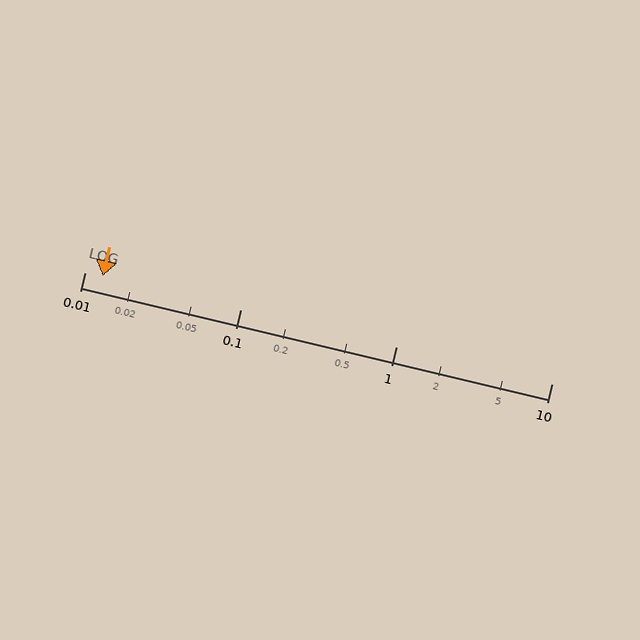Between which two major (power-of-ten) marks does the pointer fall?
The pointer is between 0.01 and 0.1.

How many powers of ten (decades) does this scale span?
The scale spans 3 decades, from 0.01 to 10.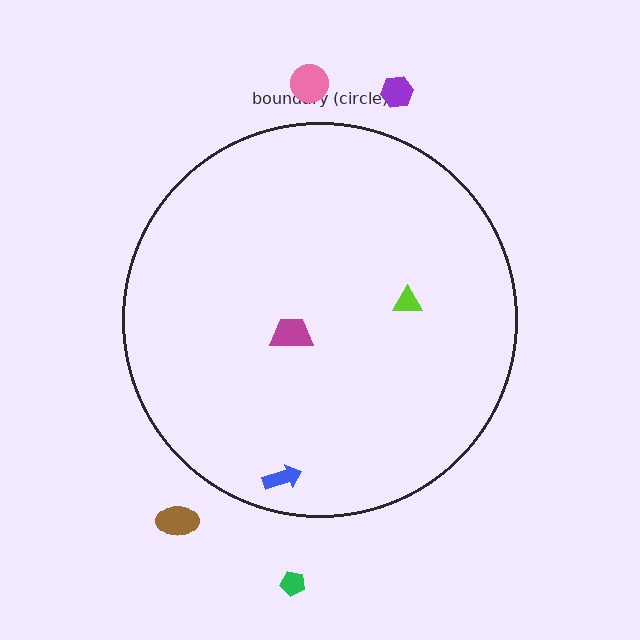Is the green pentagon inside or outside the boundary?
Outside.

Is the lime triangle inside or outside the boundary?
Inside.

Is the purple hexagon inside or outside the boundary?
Outside.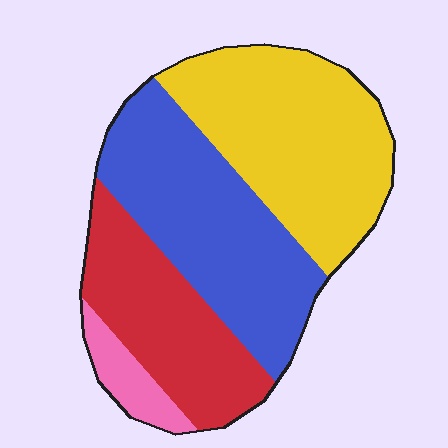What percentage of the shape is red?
Red covers about 25% of the shape.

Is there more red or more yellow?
Yellow.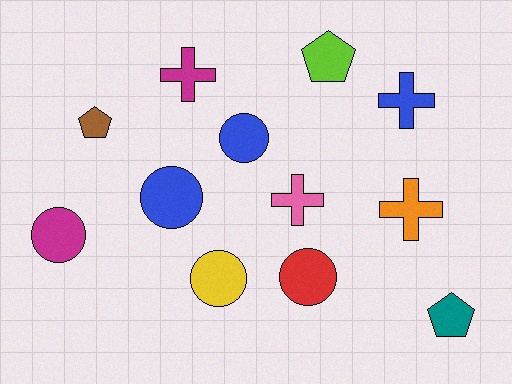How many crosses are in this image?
There are 4 crosses.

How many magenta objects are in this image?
There are 2 magenta objects.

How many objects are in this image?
There are 12 objects.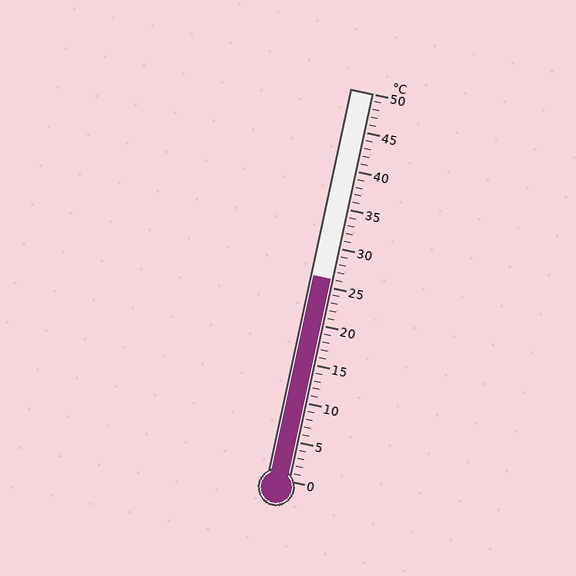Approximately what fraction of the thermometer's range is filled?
The thermometer is filled to approximately 50% of its range.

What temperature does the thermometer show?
The thermometer shows approximately 26°C.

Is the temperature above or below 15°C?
The temperature is above 15°C.